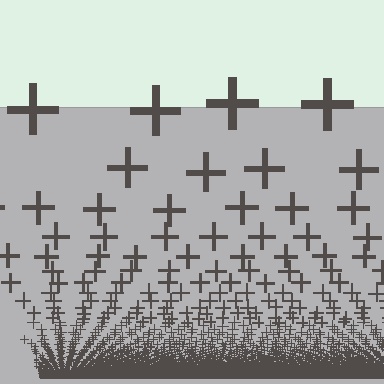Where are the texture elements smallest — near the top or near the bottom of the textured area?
Near the bottom.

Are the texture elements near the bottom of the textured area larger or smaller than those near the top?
Smaller. The gradient is inverted — elements near the bottom are smaller and denser.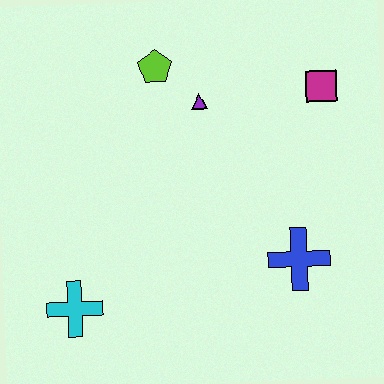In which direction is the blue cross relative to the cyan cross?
The blue cross is to the right of the cyan cross.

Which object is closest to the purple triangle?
The lime pentagon is closest to the purple triangle.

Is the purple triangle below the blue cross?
No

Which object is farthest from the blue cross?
The lime pentagon is farthest from the blue cross.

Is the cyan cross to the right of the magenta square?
No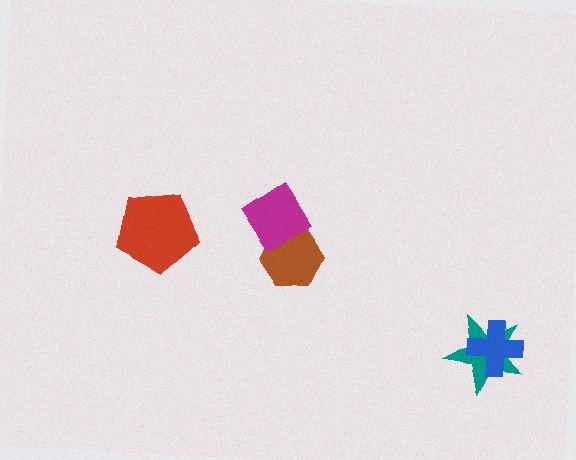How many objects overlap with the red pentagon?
0 objects overlap with the red pentagon.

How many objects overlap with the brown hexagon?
1 object overlaps with the brown hexagon.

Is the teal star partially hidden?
Yes, it is partially covered by another shape.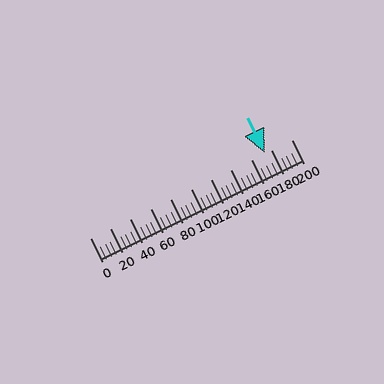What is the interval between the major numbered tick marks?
The major tick marks are spaced 20 units apart.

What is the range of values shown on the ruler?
The ruler shows values from 0 to 200.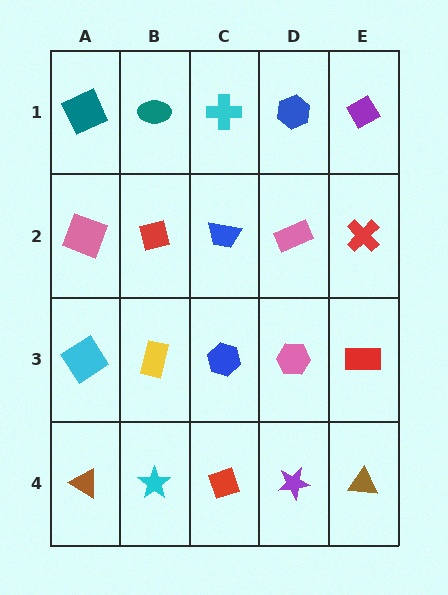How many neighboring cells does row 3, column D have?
4.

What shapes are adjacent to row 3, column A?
A pink square (row 2, column A), a brown triangle (row 4, column A), a yellow rectangle (row 3, column B).